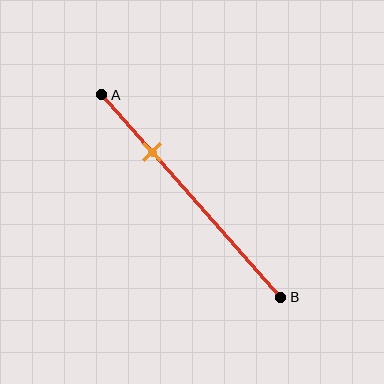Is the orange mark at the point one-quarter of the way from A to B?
No, the mark is at about 30% from A, not at the 25% one-quarter point.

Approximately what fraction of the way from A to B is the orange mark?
The orange mark is approximately 30% of the way from A to B.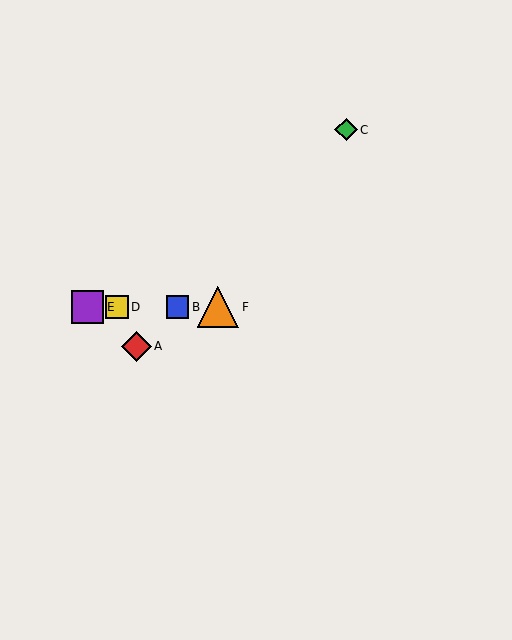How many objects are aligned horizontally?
4 objects (B, D, E, F) are aligned horizontally.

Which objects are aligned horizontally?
Objects B, D, E, F are aligned horizontally.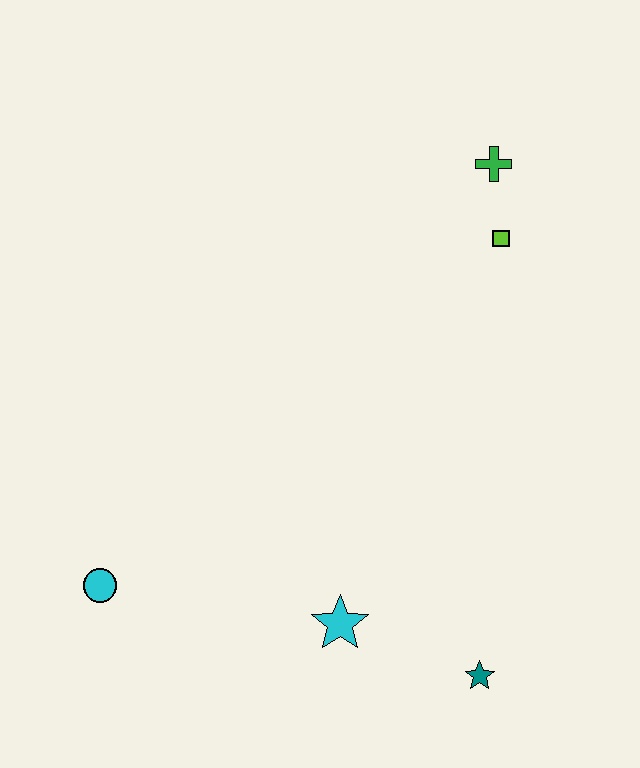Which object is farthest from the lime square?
The cyan circle is farthest from the lime square.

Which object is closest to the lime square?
The green cross is closest to the lime square.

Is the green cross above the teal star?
Yes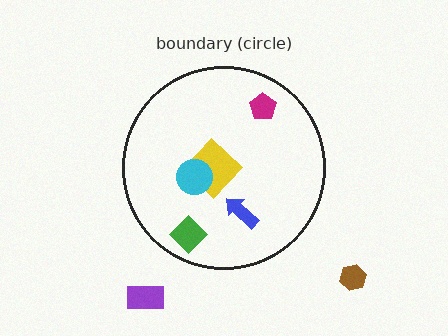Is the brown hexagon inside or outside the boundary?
Outside.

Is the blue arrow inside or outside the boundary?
Inside.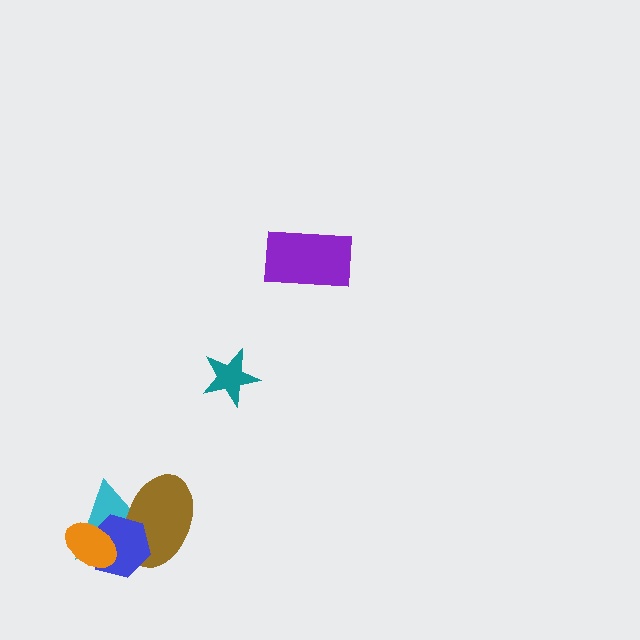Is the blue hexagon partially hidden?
Yes, it is partially covered by another shape.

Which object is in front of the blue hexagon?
The orange ellipse is in front of the blue hexagon.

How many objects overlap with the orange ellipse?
2 objects overlap with the orange ellipse.